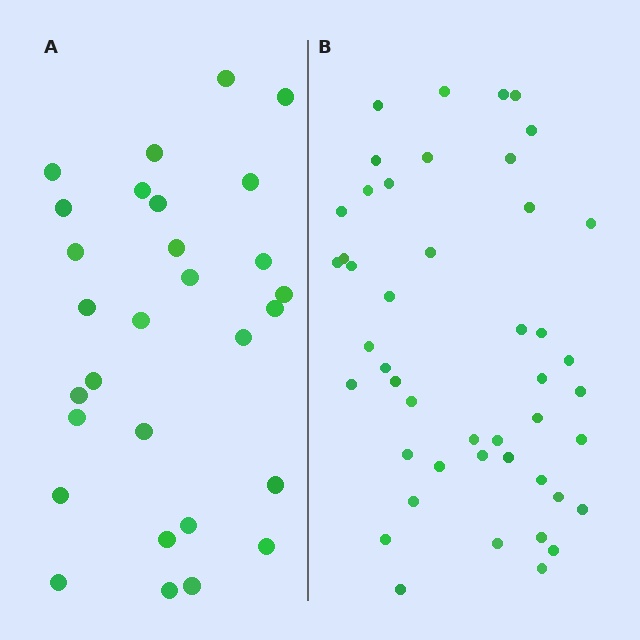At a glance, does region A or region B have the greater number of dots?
Region B (the right region) has more dots.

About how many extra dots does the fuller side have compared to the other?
Region B has approximately 15 more dots than region A.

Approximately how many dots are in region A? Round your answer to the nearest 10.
About 30 dots. (The exact count is 29, which rounds to 30.)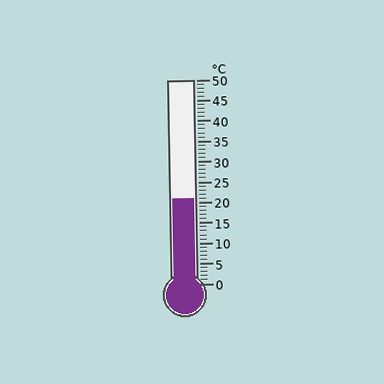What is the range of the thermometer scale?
The thermometer scale ranges from 0°C to 50°C.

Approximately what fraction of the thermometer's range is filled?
The thermometer is filled to approximately 40% of its range.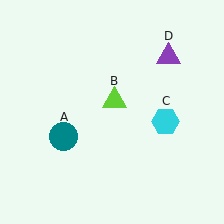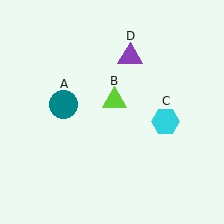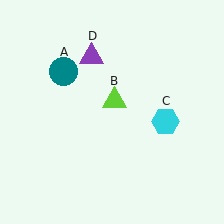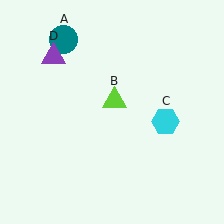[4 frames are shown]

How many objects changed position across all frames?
2 objects changed position: teal circle (object A), purple triangle (object D).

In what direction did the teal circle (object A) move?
The teal circle (object A) moved up.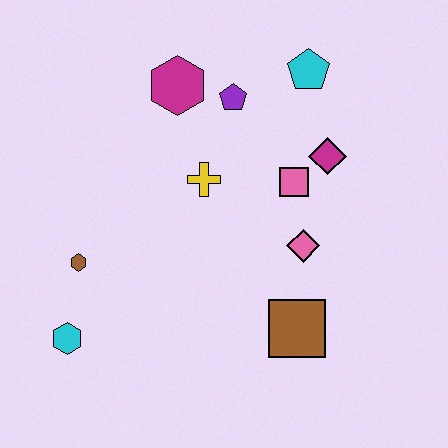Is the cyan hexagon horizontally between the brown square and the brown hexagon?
No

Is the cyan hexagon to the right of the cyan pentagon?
No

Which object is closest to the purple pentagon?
The magenta hexagon is closest to the purple pentagon.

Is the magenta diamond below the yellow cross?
No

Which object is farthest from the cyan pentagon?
The cyan hexagon is farthest from the cyan pentagon.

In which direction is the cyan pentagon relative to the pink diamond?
The cyan pentagon is above the pink diamond.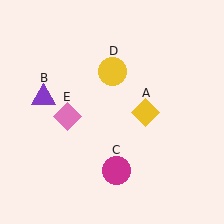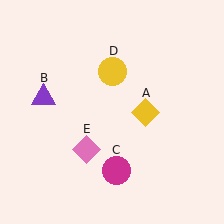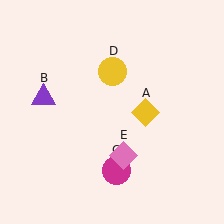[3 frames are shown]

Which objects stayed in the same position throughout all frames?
Yellow diamond (object A) and purple triangle (object B) and magenta circle (object C) and yellow circle (object D) remained stationary.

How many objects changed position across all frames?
1 object changed position: pink diamond (object E).